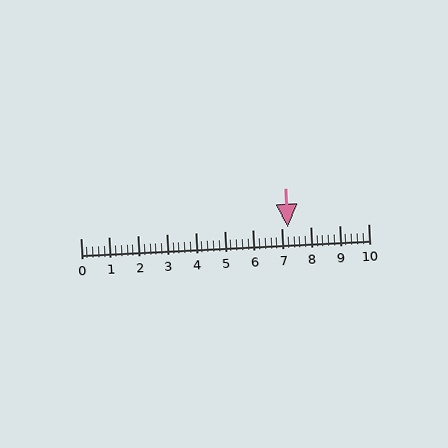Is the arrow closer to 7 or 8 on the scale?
The arrow is closer to 7.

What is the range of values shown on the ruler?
The ruler shows values from 0 to 10.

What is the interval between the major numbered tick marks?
The major tick marks are spaced 1 units apart.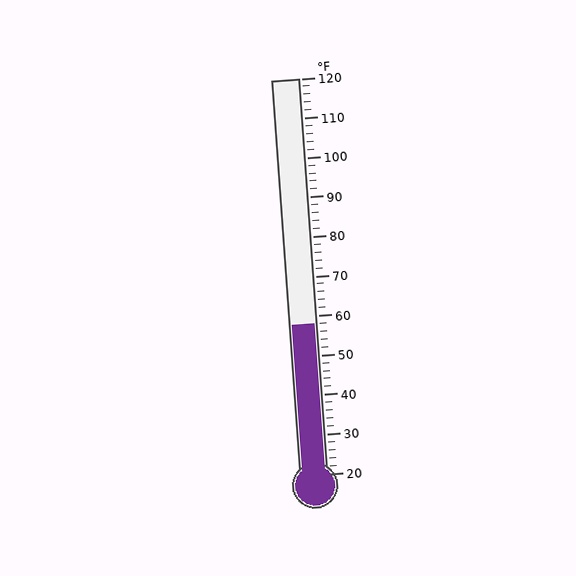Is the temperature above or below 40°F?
The temperature is above 40°F.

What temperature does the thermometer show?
The thermometer shows approximately 58°F.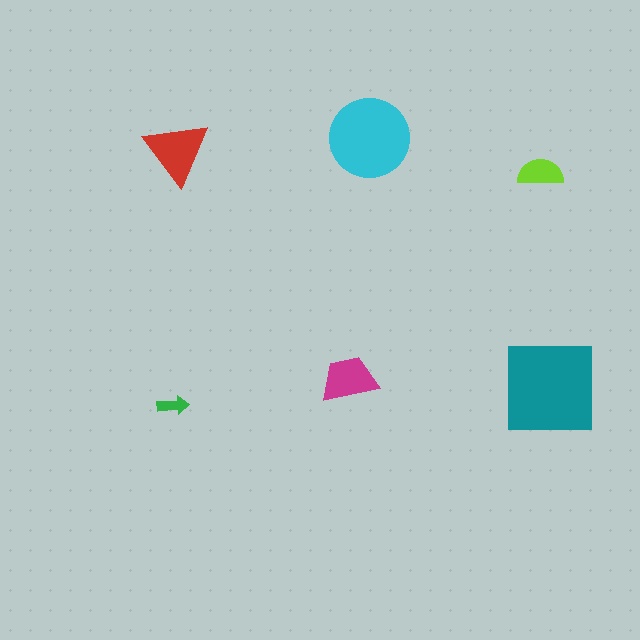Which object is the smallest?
The green arrow.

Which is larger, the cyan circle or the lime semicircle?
The cyan circle.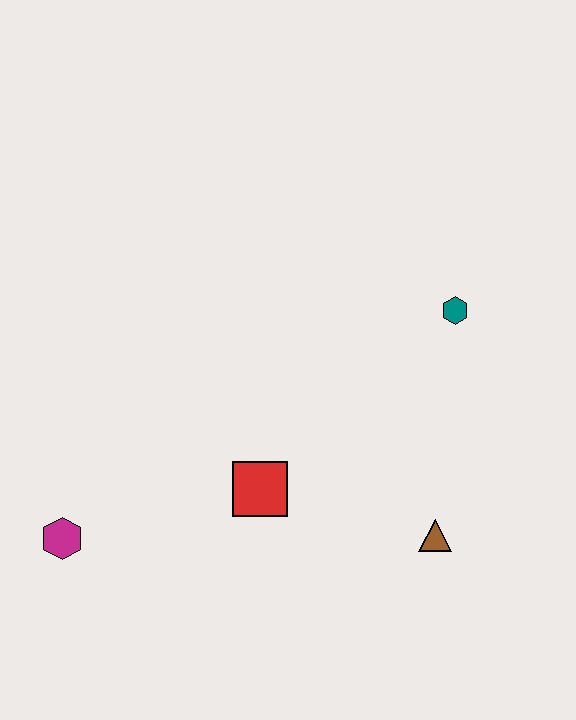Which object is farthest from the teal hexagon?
The magenta hexagon is farthest from the teal hexagon.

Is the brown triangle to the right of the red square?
Yes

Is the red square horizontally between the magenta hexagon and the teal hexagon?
Yes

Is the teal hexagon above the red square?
Yes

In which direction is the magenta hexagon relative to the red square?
The magenta hexagon is to the left of the red square.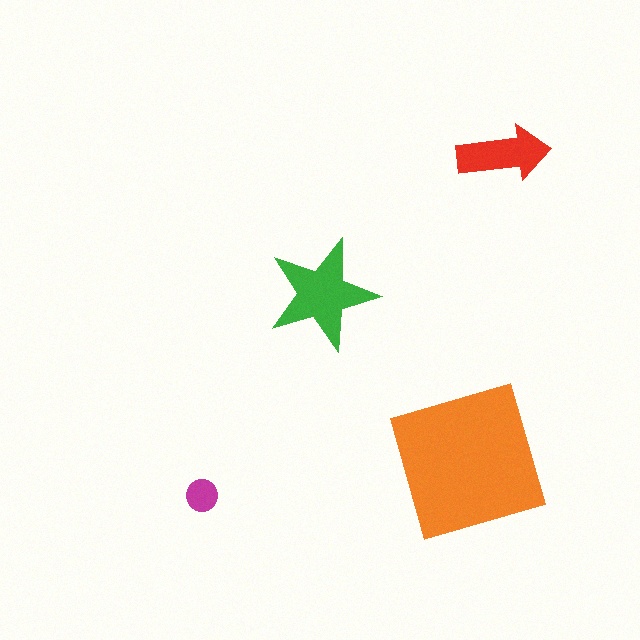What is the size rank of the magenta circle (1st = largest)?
4th.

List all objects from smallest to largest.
The magenta circle, the red arrow, the green star, the orange square.